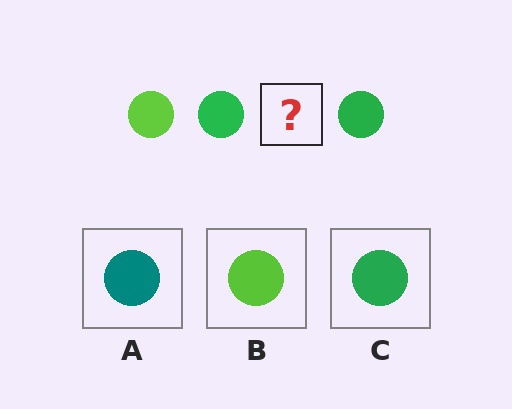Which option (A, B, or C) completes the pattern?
B.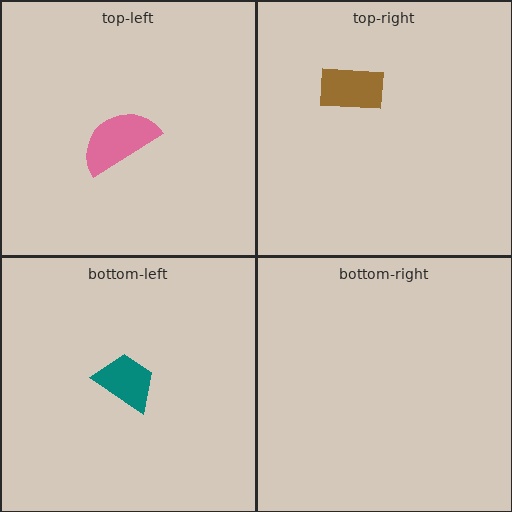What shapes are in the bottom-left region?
The teal trapezoid.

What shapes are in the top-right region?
The brown rectangle.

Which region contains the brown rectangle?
The top-right region.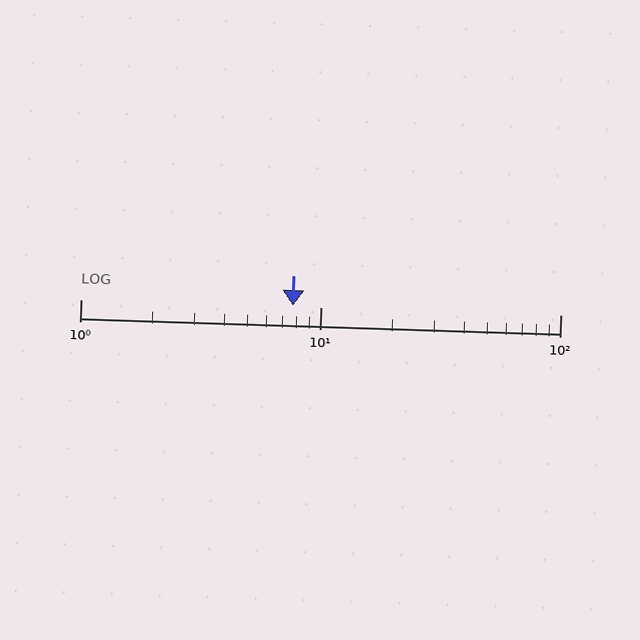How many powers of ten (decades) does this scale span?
The scale spans 2 decades, from 1 to 100.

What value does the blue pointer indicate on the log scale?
The pointer indicates approximately 7.7.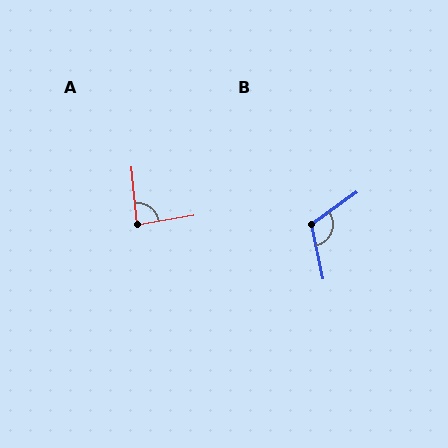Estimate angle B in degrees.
Approximately 114 degrees.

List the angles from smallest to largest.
A (87°), B (114°).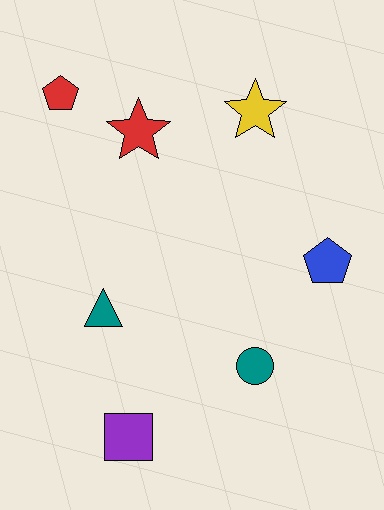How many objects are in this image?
There are 7 objects.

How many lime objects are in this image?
There are no lime objects.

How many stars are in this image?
There are 2 stars.